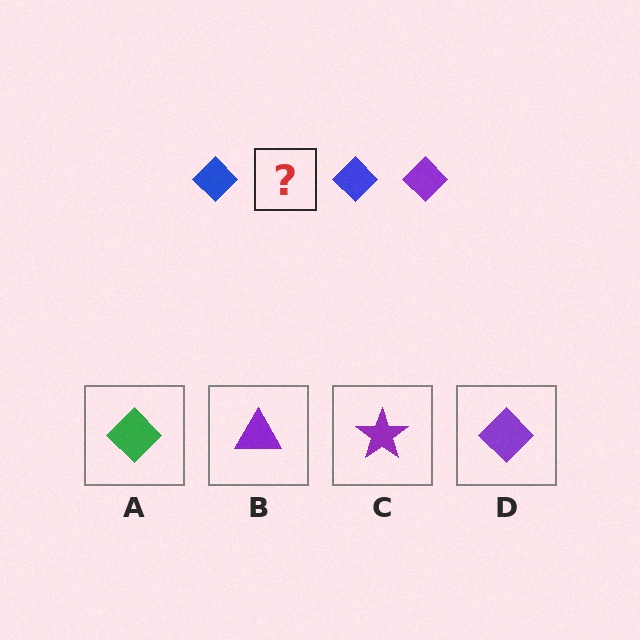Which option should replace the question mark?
Option D.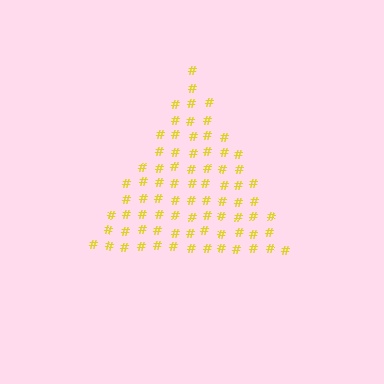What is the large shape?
The large shape is a triangle.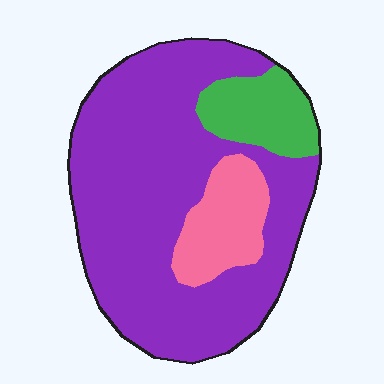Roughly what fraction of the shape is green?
Green covers 12% of the shape.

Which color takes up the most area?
Purple, at roughly 75%.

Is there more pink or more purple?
Purple.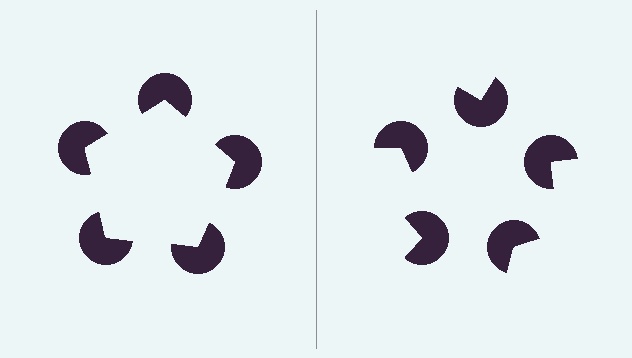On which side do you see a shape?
An illusory pentagon appears on the left side. On the right side the wedge cuts are rotated, so no coherent shape forms.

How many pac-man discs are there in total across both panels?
10 — 5 on each side.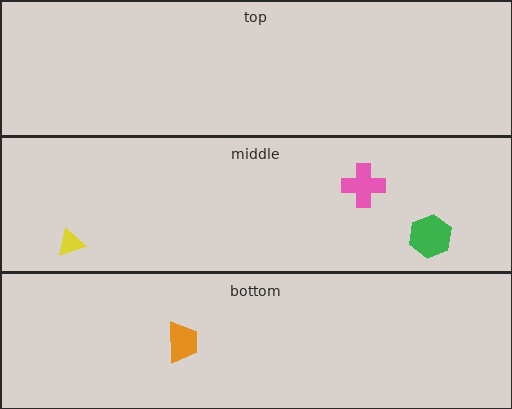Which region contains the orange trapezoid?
The bottom region.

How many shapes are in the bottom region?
1.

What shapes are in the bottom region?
The orange trapezoid.